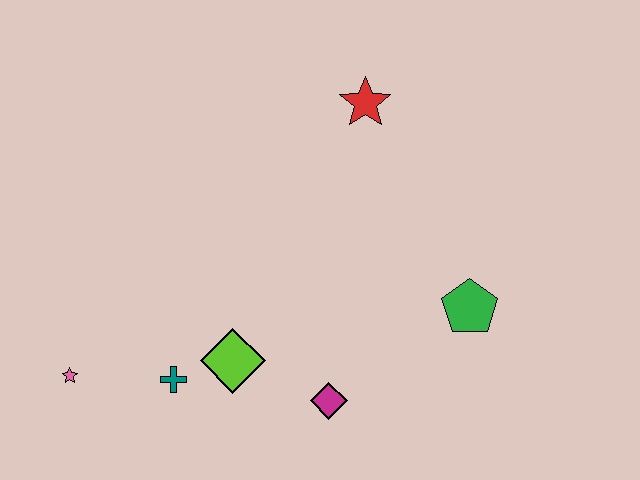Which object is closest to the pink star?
The teal cross is closest to the pink star.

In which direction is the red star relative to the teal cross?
The red star is above the teal cross.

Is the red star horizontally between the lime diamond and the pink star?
No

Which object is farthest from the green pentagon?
The pink star is farthest from the green pentagon.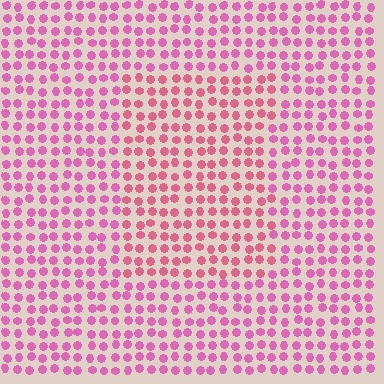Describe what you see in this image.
The image is filled with small pink elements in a uniform arrangement. A rectangle-shaped region is visible where the elements are tinted to a slightly different hue, forming a subtle color boundary.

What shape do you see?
I see a rectangle.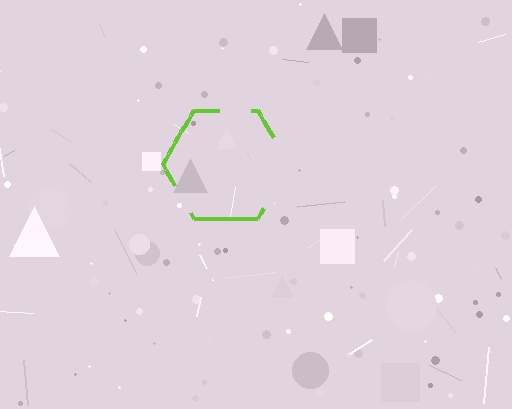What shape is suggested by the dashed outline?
The dashed outline suggests a hexagon.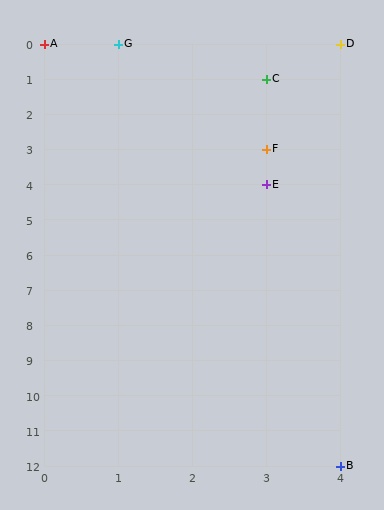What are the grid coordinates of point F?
Point F is at grid coordinates (3, 3).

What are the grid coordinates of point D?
Point D is at grid coordinates (4, 0).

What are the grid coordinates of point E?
Point E is at grid coordinates (3, 4).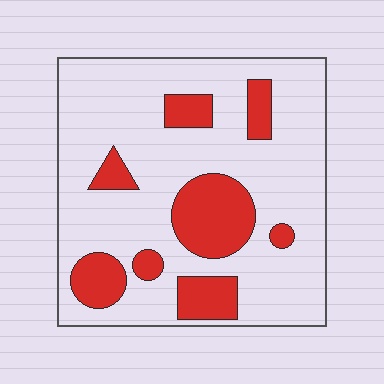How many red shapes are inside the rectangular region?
8.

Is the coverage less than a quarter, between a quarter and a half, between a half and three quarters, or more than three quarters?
Less than a quarter.